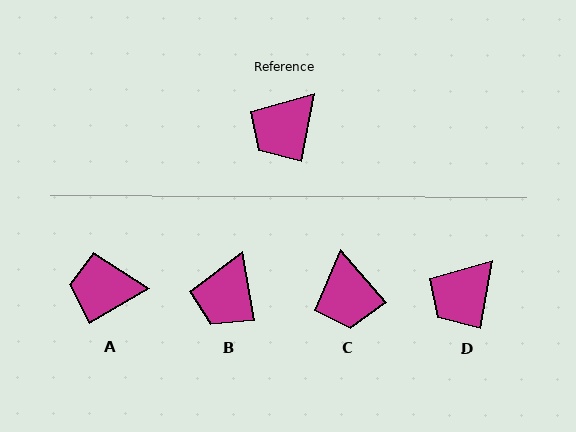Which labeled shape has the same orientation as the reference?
D.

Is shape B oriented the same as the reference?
No, it is off by about 21 degrees.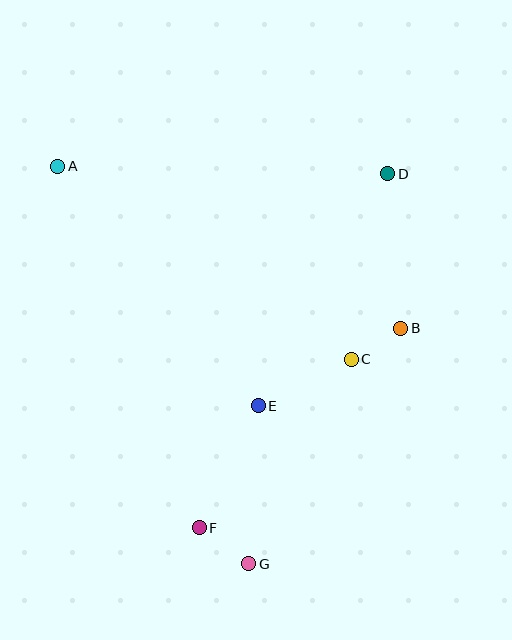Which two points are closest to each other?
Points B and C are closest to each other.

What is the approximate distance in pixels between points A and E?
The distance between A and E is approximately 313 pixels.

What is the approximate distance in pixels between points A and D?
The distance between A and D is approximately 330 pixels.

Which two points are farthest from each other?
Points A and G are farthest from each other.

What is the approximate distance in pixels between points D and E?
The distance between D and E is approximately 266 pixels.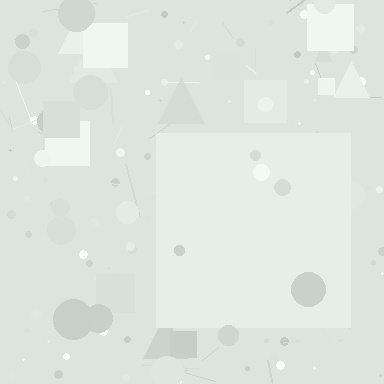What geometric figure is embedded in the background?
A square is embedded in the background.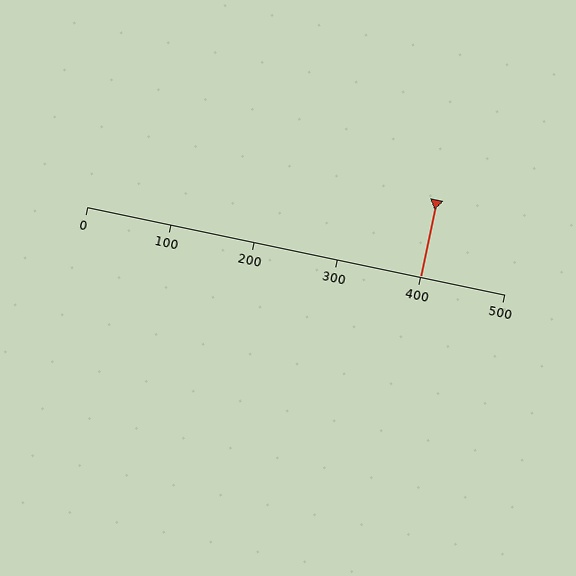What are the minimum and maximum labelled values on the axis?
The axis runs from 0 to 500.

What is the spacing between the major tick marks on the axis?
The major ticks are spaced 100 apart.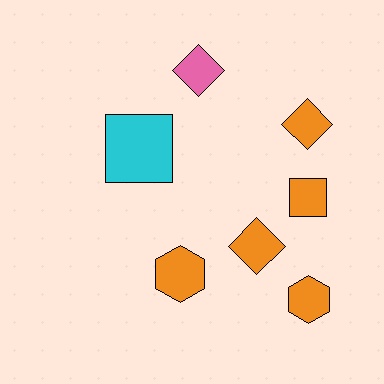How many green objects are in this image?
There are no green objects.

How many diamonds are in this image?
There are 3 diamonds.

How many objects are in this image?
There are 7 objects.